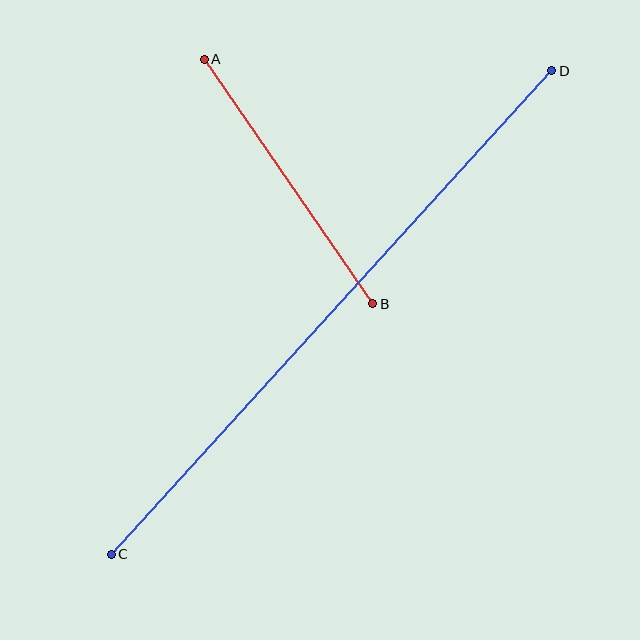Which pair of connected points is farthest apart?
Points C and D are farthest apart.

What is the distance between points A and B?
The distance is approximately 297 pixels.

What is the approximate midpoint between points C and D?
The midpoint is at approximately (331, 312) pixels.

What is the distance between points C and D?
The distance is approximately 654 pixels.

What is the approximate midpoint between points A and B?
The midpoint is at approximately (289, 181) pixels.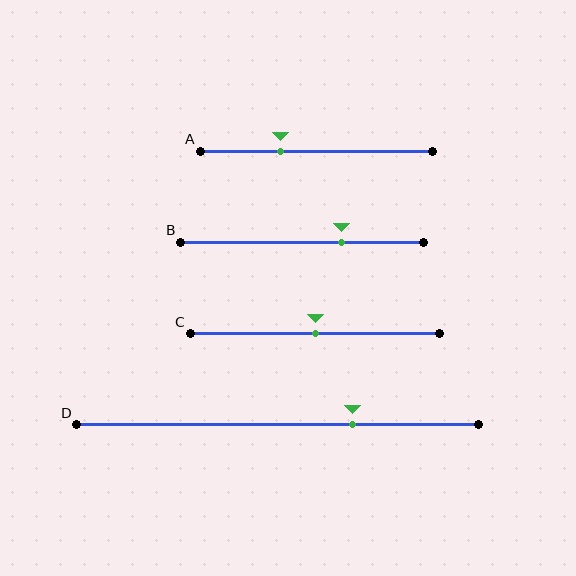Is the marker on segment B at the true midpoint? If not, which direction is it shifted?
No, the marker on segment B is shifted to the right by about 16% of the segment length.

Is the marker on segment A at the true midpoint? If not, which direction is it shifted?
No, the marker on segment A is shifted to the left by about 15% of the segment length.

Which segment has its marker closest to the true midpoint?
Segment C has its marker closest to the true midpoint.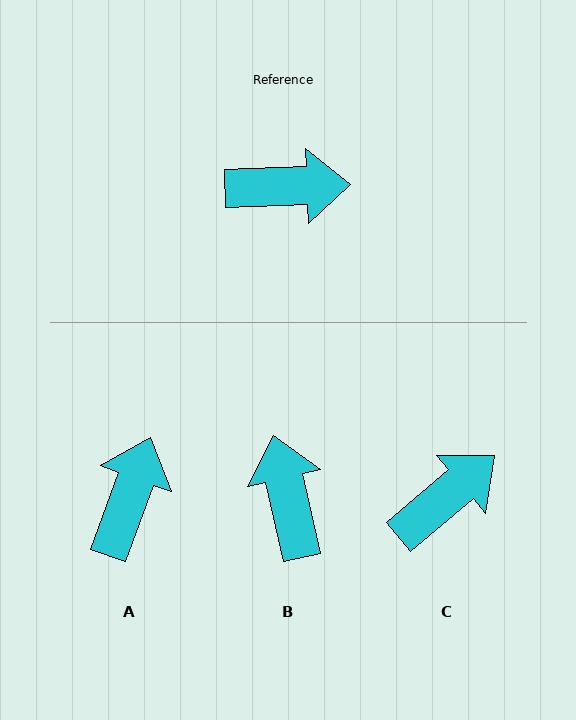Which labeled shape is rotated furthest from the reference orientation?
B, about 101 degrees away.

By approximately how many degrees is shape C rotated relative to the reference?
Approximately 38 degrees counter-clockwise.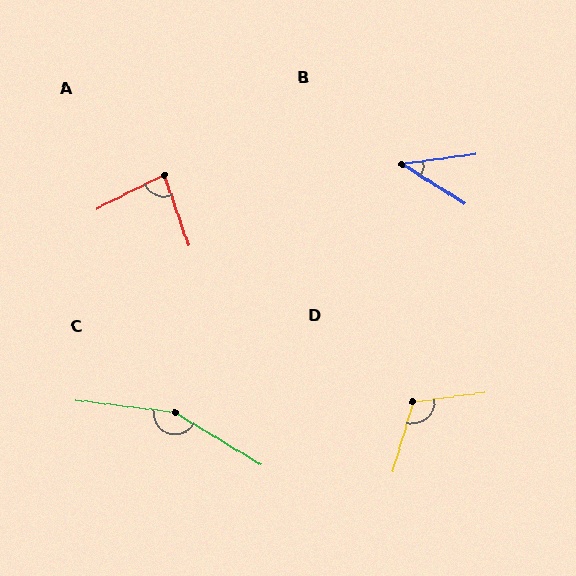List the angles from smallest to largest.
B (40°), A (83°), D (114°), C (156°).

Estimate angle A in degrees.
Approximately 83 degrees.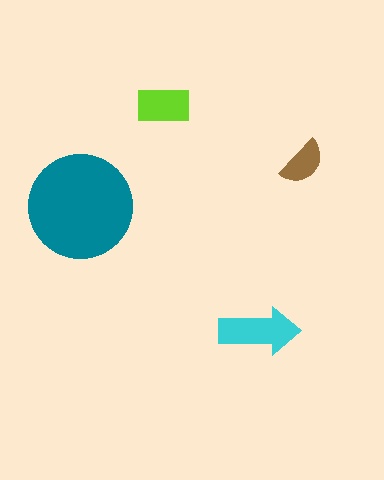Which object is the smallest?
The brown semicircle.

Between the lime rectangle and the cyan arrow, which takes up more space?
The cyan arrow.